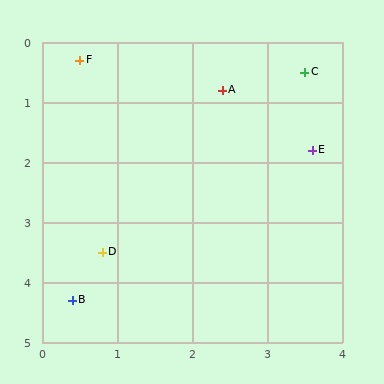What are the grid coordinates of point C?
Point C is at approximately (3.5, 0.5).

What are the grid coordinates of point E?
Point E is at approximately (3.6, 1.8).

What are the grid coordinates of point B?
Point B is at approximately (0.4, 4.3).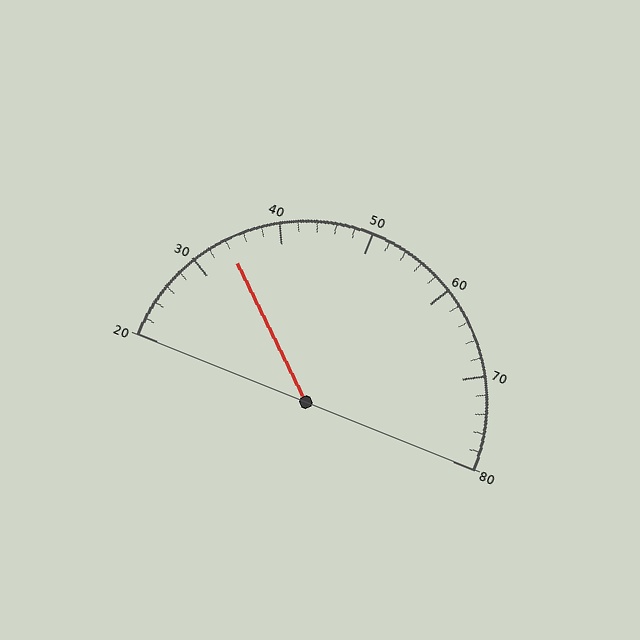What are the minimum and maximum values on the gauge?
The gauge ranges from 20 to 80.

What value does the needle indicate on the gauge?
The needle indicates approximately 34.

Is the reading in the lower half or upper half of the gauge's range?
The reading is in the lower half of the range (20 to 80).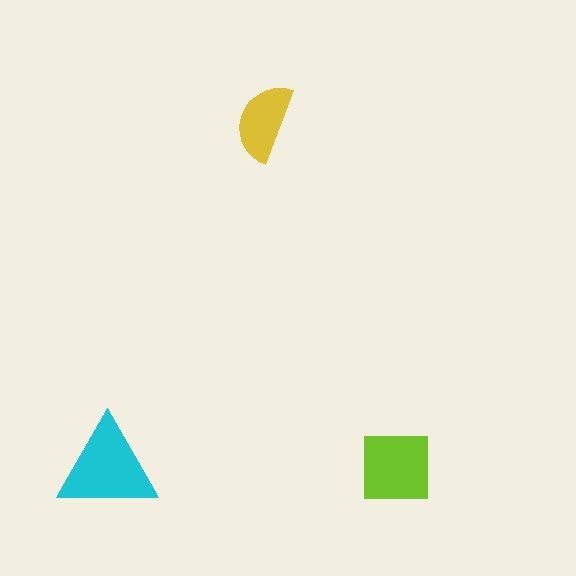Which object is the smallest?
The yellow semicircle.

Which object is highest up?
The yellow semicircle is topmost.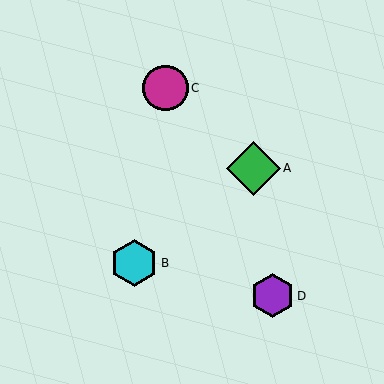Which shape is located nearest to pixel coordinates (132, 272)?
The cyan hexagon (labeled B) at (134, 263) is nearest to that location.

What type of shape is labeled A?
Shape A is a green diamond.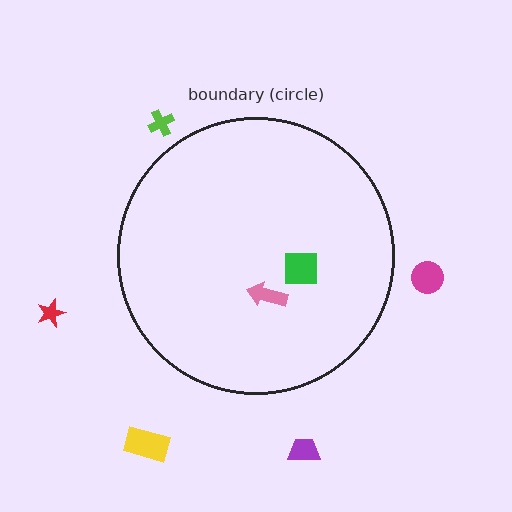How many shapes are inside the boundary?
2 inside, 5 outside.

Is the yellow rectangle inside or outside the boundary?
Outside.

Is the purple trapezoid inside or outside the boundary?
Outside.